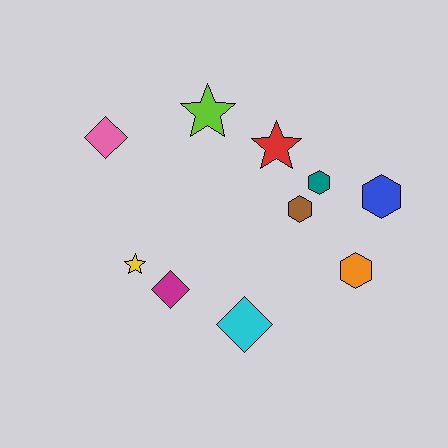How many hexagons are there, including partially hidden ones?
There are 4 hexagons.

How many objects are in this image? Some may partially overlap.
There are 10 objects.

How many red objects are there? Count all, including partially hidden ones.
There is 1 red object.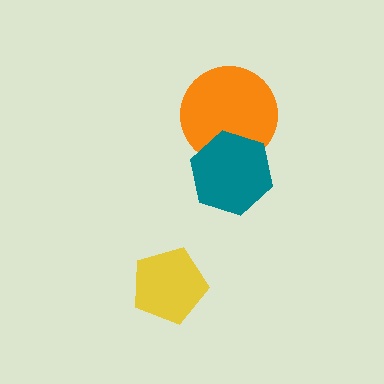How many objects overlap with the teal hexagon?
1 object overlaps with the teal hexagon.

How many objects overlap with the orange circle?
1 object overlaps with the orange circle.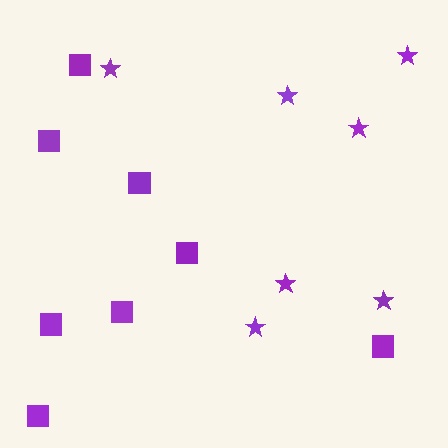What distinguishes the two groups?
There are 2 groups: one group of stars (7) and one group of squares (8).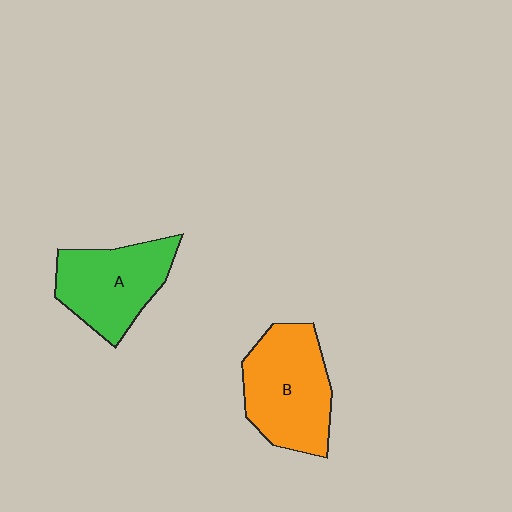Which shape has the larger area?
Shape B (orange).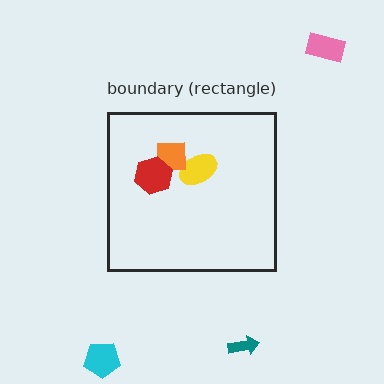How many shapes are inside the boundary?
3 inside, 3 outside.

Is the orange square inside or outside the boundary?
Inside.